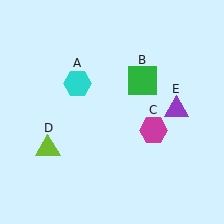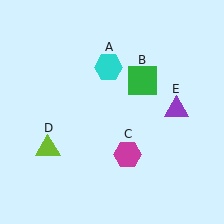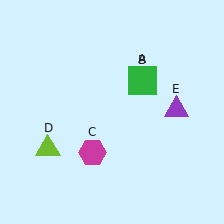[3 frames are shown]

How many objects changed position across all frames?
2 objects changed position: cyan hexagon (object A), magenta hexagon (object C).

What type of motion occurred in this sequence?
The cyan hexagon (object A), magenta hexagon (object C) rotated clockwise around the center of the scene.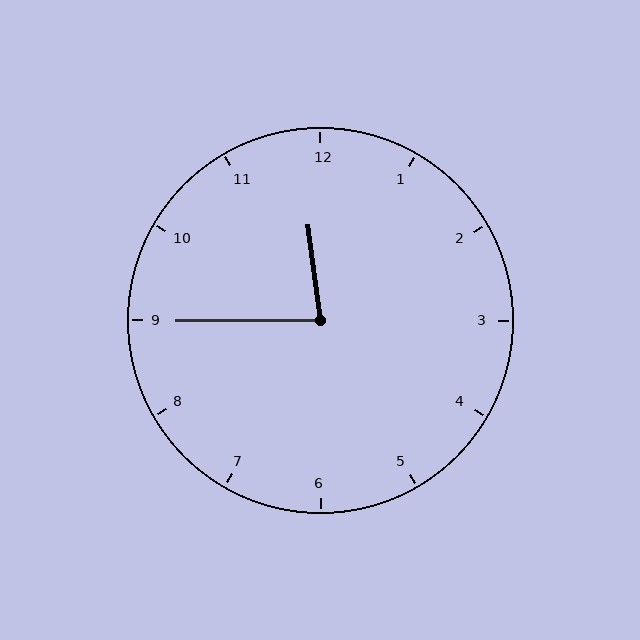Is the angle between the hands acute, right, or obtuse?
It is acute.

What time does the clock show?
11:45.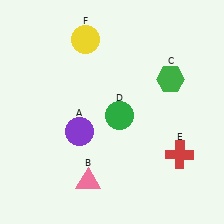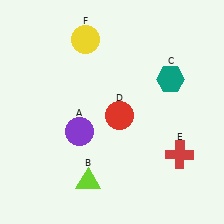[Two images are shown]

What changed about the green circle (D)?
In Image 1, D is green. In Image 2, it changed to red.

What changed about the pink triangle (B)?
In Image 1, B is pink. In Image 2, it changed to lime.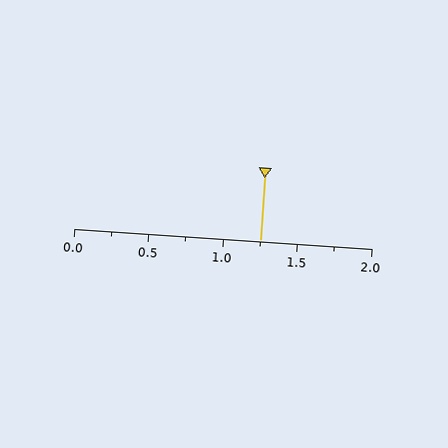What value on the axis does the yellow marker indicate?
The marker indicates approximately 1.25.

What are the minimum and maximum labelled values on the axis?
The axis runs from 0.0 to 2.0.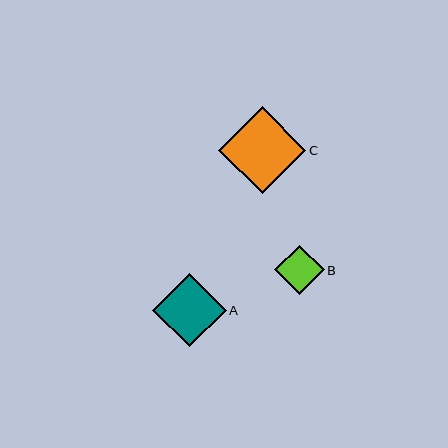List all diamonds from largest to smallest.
From largest to smallest: C, A, B.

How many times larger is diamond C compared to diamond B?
Diamond C is approximately 1.8 times the size of diamond B.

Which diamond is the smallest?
Diamond B is the smallest with a size of approximately 50 pixels.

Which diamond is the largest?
Diamond C is the largest with a size of approximately 88 pixels.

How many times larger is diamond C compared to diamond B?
Diamond C is approximately 1.8 times the size of diamond B.